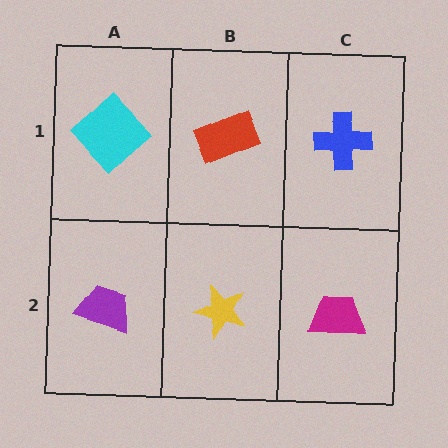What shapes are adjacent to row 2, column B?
A red rectangle (row 1, column B), a purple trapezoid (row 2, column A), a magenta trapezoid (row 2, column C).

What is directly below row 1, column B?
A yellow star.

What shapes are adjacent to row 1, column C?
A magenta trapezoid (row 2, column C), a red rectangle (row 1, column B).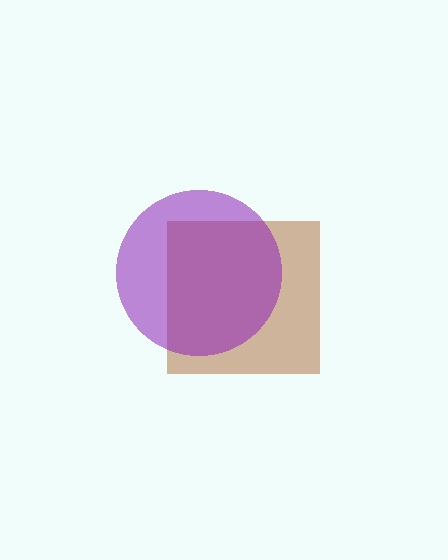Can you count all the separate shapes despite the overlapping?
Yes, there are 2 separate shapes.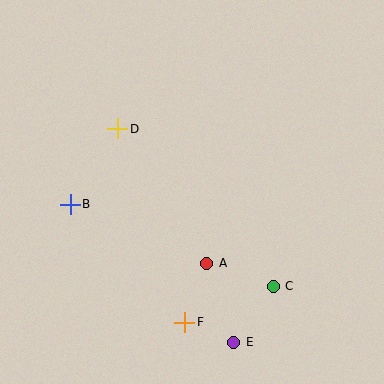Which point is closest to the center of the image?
Point A at (207, 263) is closest to the center.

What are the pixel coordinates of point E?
Point E is at (234, 342).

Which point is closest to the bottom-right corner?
Point C is closest to the bottom-right corner.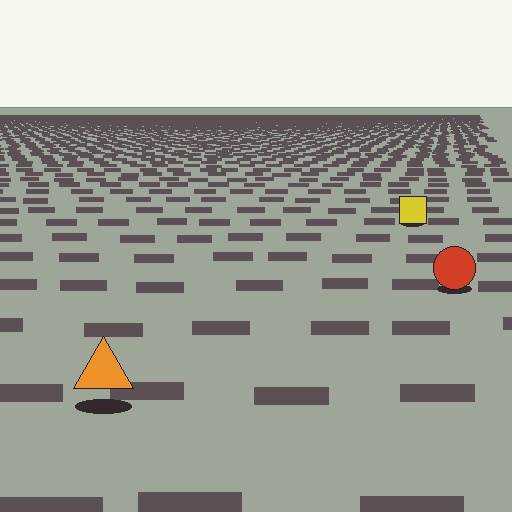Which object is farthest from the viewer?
The yellow square is farthest from the viewer. It appears smaller and the ground texture around it is denser.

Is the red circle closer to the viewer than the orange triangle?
No. The orange triangle is closer — you can tell from the texture gradient: the ground texture is coarser near it.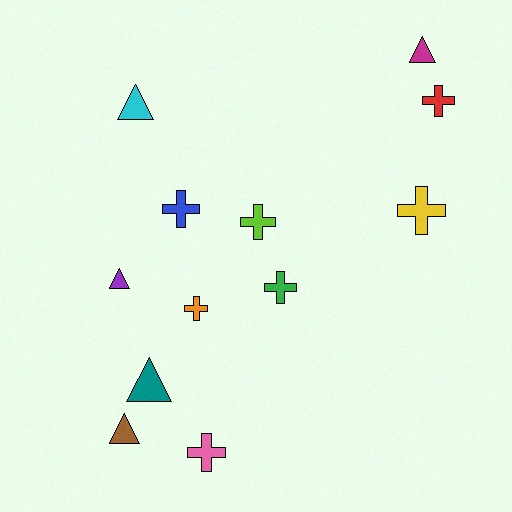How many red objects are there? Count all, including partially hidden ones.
There is 1 red object.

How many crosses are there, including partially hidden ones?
There are 7 crosses.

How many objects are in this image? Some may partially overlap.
There are 12 objects.